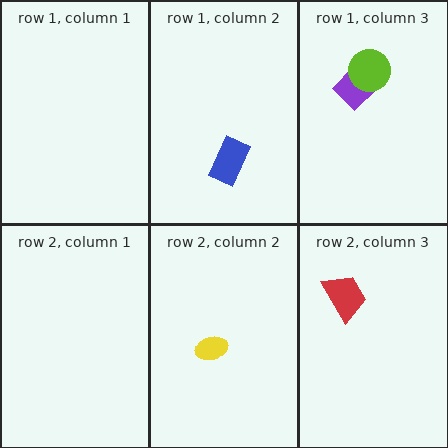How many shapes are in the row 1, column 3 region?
2.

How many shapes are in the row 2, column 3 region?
1.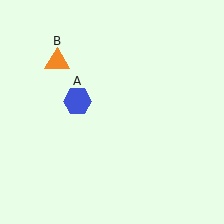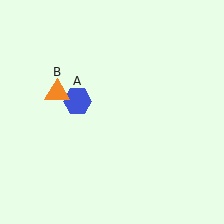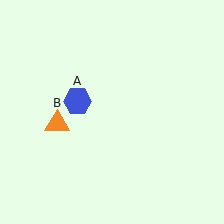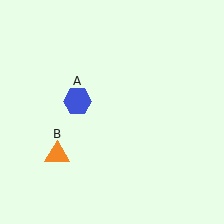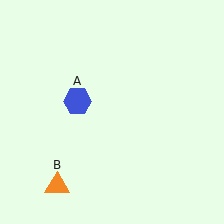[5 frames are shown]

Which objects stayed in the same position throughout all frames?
Blue hexagon (object A) remained stationary.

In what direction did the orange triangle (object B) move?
The orange triangle (object B) moved down.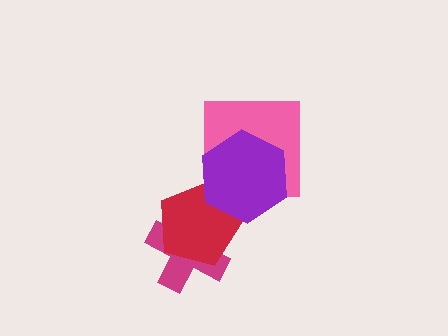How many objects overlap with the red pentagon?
2 objects overlap with the red pentagon.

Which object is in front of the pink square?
The purple hexagon is in front of the pink square.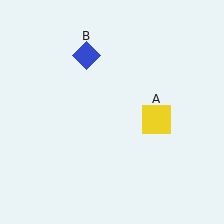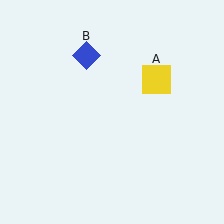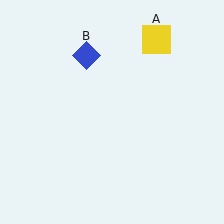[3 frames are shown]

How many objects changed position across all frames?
1 object changed position: yellow square (object A).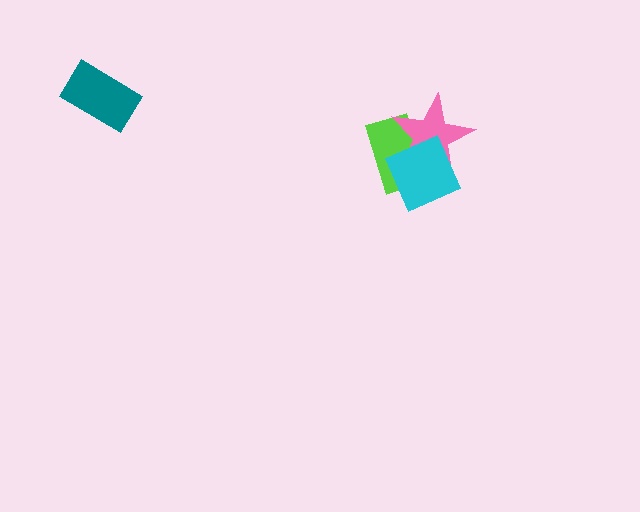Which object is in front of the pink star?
The cyan diamond is in front of the pink star.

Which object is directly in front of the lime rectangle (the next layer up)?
The pink star is directly in front of the lime rectangle.